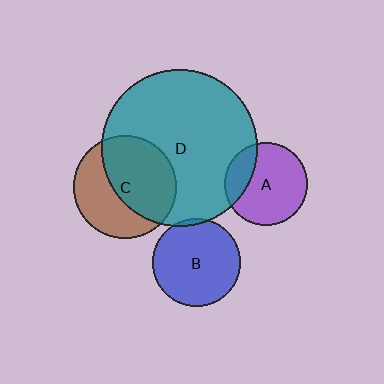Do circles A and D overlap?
Yes.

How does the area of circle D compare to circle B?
Approximately 3.1 times.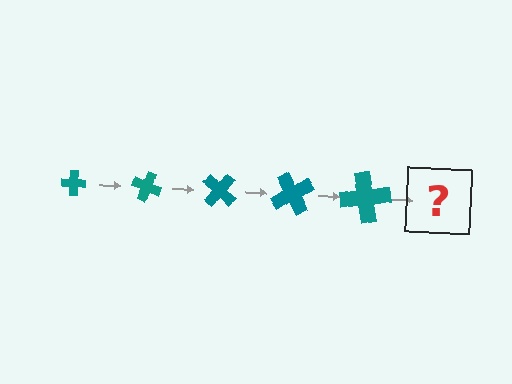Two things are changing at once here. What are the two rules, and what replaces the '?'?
The two rules are that the cross grows larger each step and it rotates 20 degrees each step. The '?' should be a cross, larger than the previous one and rotated 100 degrees from the start.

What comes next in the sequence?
The next element should be a cross, larger than the previous one and rotated 100 degrees from the start.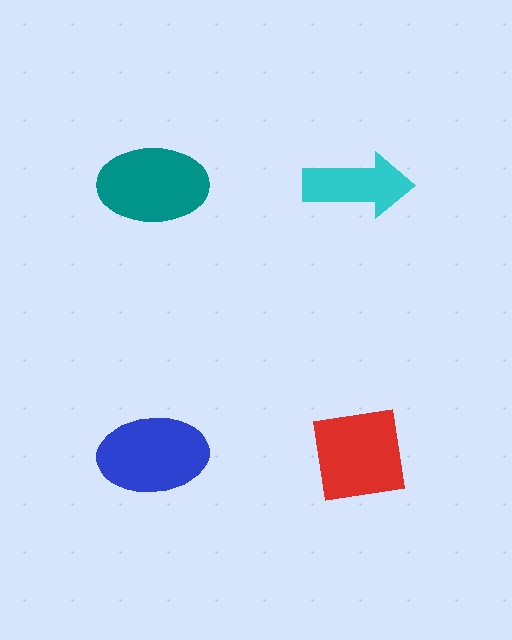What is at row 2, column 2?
A red square.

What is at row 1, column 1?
A teal ellipse.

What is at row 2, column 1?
A blue ellipse.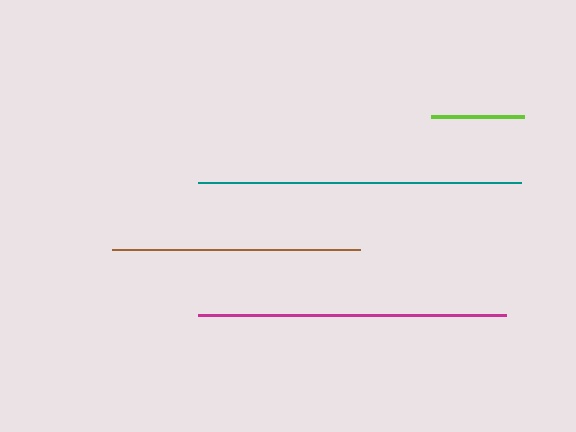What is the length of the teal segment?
The teal segment is approximately 323 pixels long.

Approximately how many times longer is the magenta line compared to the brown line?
The magenta line is approximately 1.2 times the length of the brown line.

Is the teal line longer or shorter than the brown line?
The teal line is longer than the brown line.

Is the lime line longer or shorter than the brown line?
The brown line is longer than the lime line.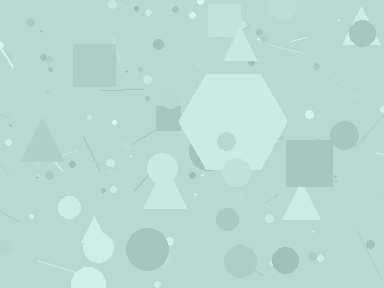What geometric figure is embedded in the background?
A hexagon is embedded in the background.